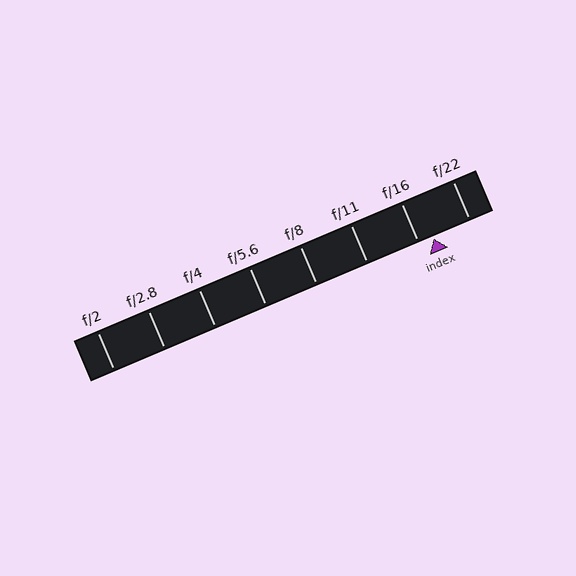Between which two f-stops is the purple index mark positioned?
The index mark is between f/16 and f/22.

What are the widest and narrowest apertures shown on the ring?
The widest aperture shown is f/2 and the narrowest is f/22.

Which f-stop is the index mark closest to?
The index mark is closest to f/16.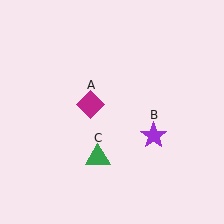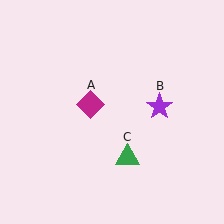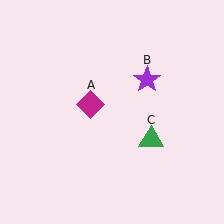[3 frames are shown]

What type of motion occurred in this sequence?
The purple star (object B), green triangle (object C) rotated counterclockwise around the center of the scene.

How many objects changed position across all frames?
2 objects changed position: purple star (object B), green triangle (object C).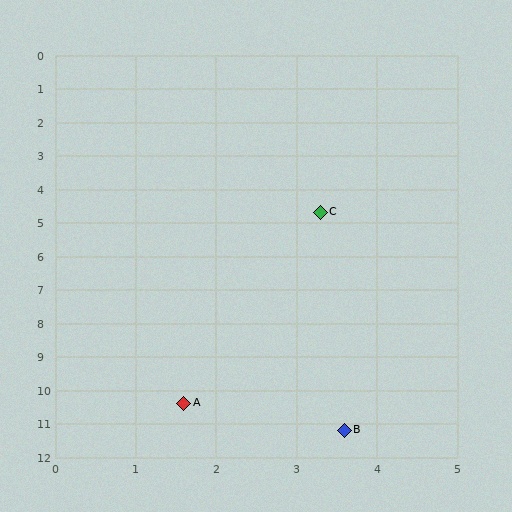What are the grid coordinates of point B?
Point B is at approximately (3.6, 11.2).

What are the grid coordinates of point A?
Point A is at approximately (1.6, 10.4).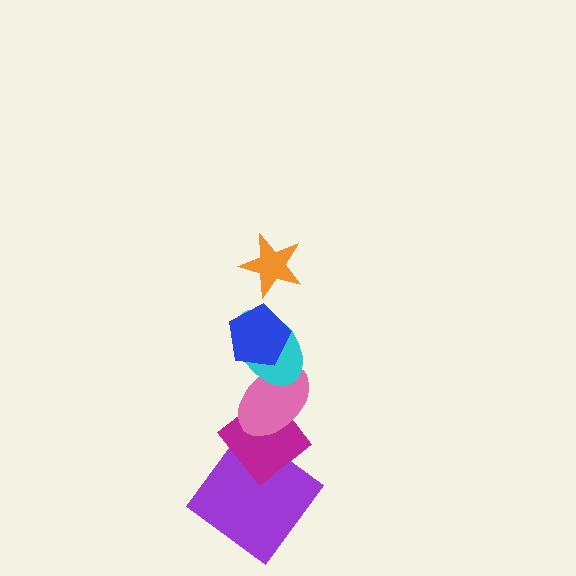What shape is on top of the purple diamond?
The magenta diamond is on top of the purple diamond.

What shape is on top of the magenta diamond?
The pink ellipse is on top of the magenta diamond.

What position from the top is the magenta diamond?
The magenta diamond is 5th from the top.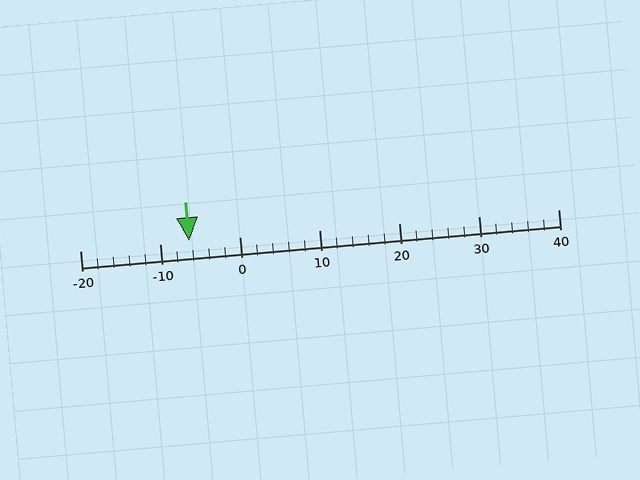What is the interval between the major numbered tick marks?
The major tick marks are spaced 10 units apart.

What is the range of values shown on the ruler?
The ruler shows values from -20 to 40.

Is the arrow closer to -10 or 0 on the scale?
The arrow is closer to -10.